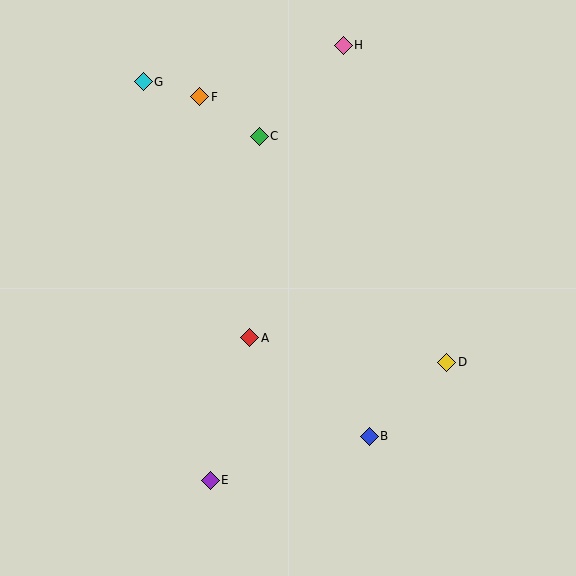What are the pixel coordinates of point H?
Point H is at (343, 45).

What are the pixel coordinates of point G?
Point G is at (143, 82).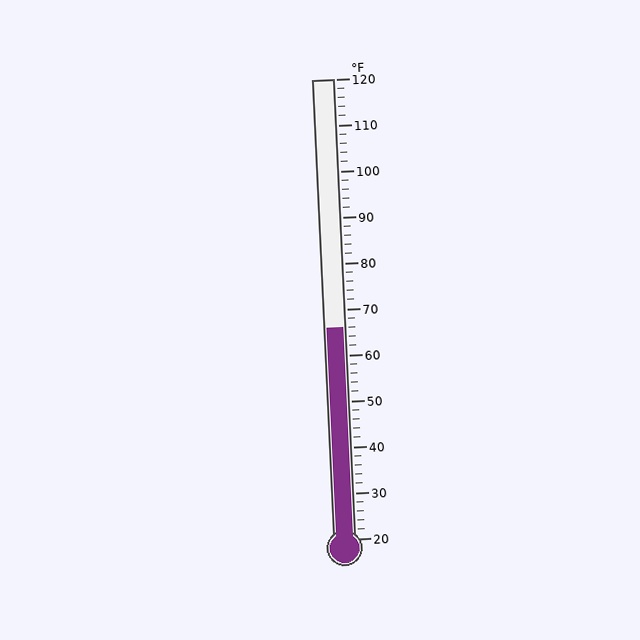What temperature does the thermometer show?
The thermometer shows approximately 66°F.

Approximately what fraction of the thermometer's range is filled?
The thermometer is filled to approximately 45% of its range.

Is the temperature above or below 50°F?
The temperature is above 50°F.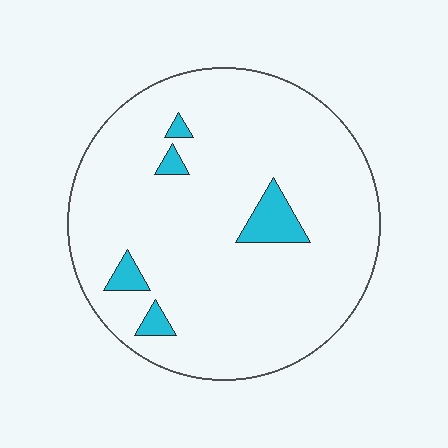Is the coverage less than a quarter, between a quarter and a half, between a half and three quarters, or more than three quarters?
Less than a quarter.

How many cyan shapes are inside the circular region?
5.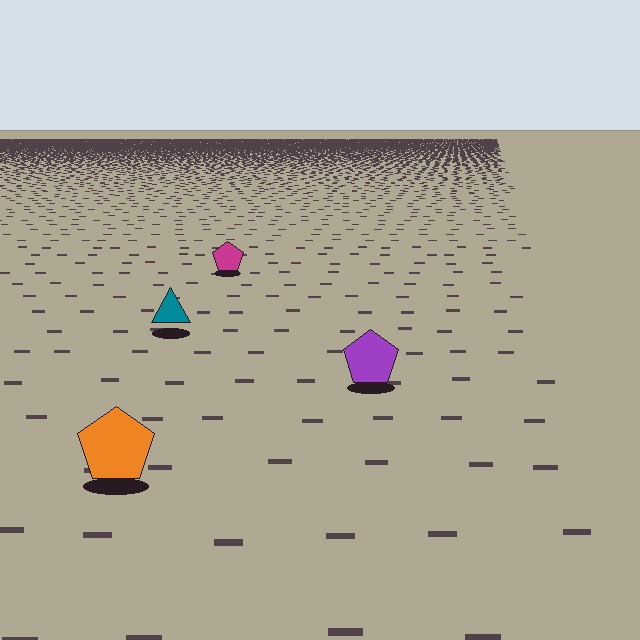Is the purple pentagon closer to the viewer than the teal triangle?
Yes. The purple pentagon is closer — you can tell from the texture gradient: the ground texture is coarser near it.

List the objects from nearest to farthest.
From nearest to farthest: the orange pentagon, the purple pentagon, the teal triangle, the magenta pentagon.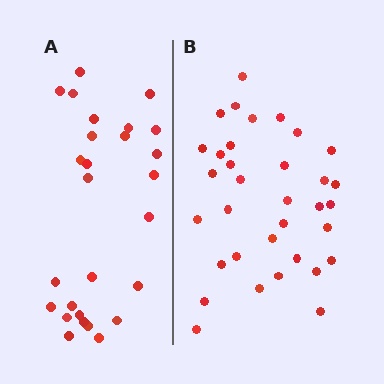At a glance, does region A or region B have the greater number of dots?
Region B (the right region) has more dots.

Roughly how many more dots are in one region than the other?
Region B has roughly 8 or so more dots than region A.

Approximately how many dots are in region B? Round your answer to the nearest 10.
About 30 dots. (The exact count is 34, which rounds to 30.)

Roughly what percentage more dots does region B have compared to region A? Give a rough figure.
About 25% more.